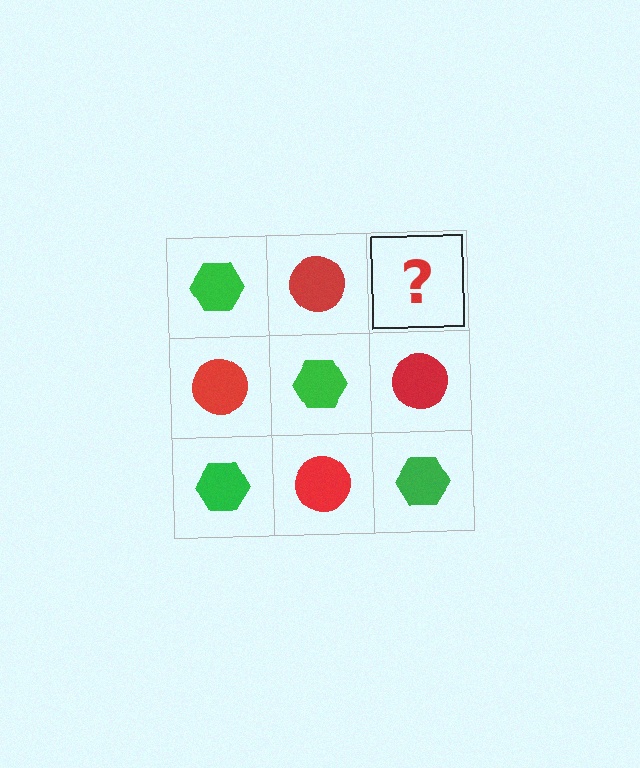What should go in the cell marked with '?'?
The missing cell should contain a green hexagon.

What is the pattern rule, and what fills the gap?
The rule is that it alternates green hexagon and red circle in a checkerboard pattern. The gap should be filled with a green hexagon.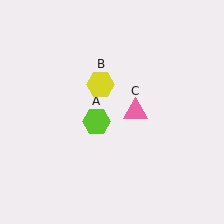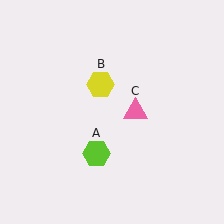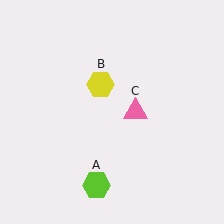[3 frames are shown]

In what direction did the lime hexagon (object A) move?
The lime hexagon (object A) moved down.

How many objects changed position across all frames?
1 object changed position: lime hexagon (object A).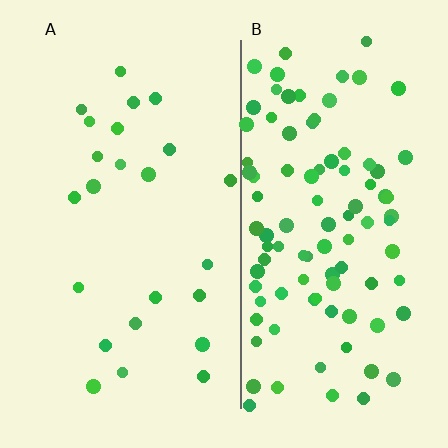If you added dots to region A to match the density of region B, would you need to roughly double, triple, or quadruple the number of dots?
Approximately quadruple.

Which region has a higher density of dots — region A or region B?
B (the right).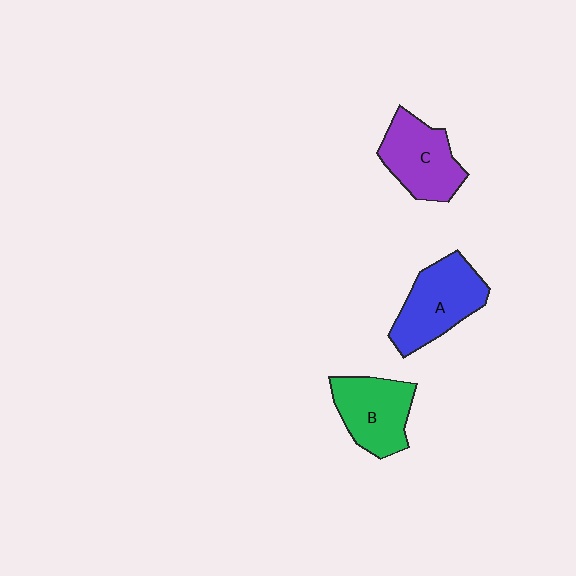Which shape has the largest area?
Shape A (blue).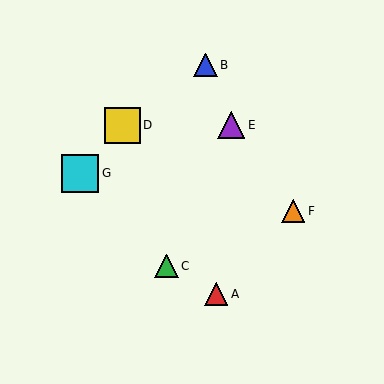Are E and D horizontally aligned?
Yes, both are at y≈125.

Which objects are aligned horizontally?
Objects D, E are aligned horizontally.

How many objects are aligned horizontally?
2 objects (D, E) are aligned horizontally.